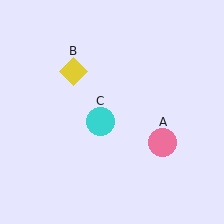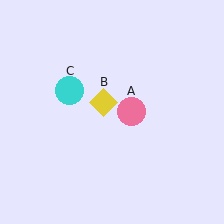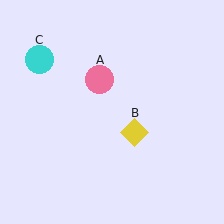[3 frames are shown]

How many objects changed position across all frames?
3 objects changed position: pink circle (object A), yellow diamond (object B), cyan circle (object C).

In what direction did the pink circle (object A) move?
The pink circle (object A) moved up and to the left.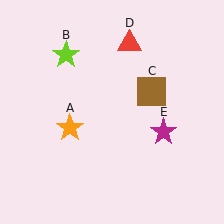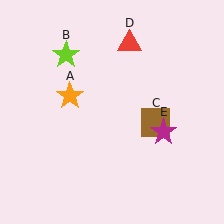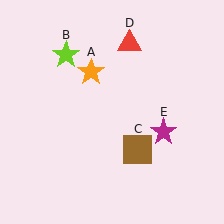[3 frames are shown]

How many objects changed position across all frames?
2 objects changed position: orange star (object A), brown square (object C).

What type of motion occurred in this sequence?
The orange star (object A), brown square (object C) rotated clockwise around the center of the scene.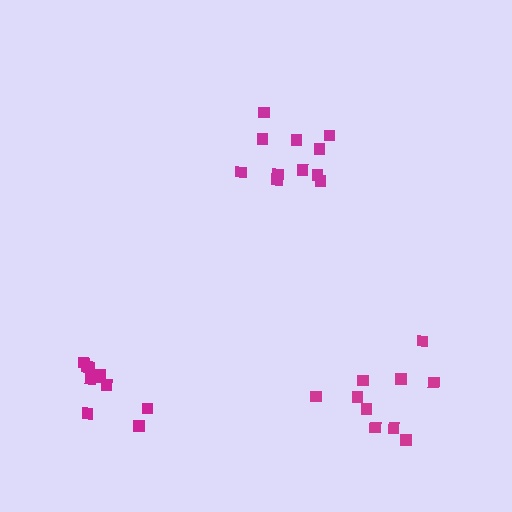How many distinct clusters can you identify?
There are 3 distinct clusters.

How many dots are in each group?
Group 1: 10 dots, Group 2: 10 dots, Group 3: 11 dots (31 total).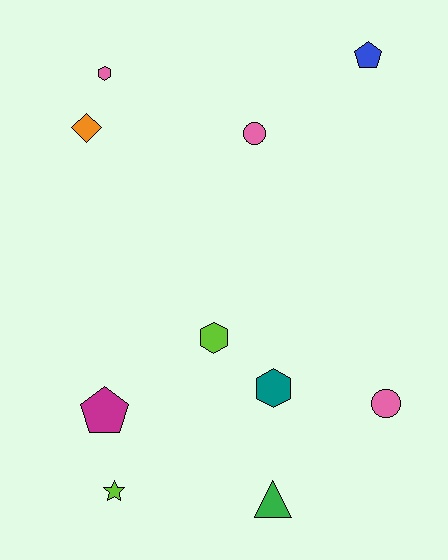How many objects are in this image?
There are 10 objects.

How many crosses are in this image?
There are no crosses.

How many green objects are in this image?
There is 1 green object.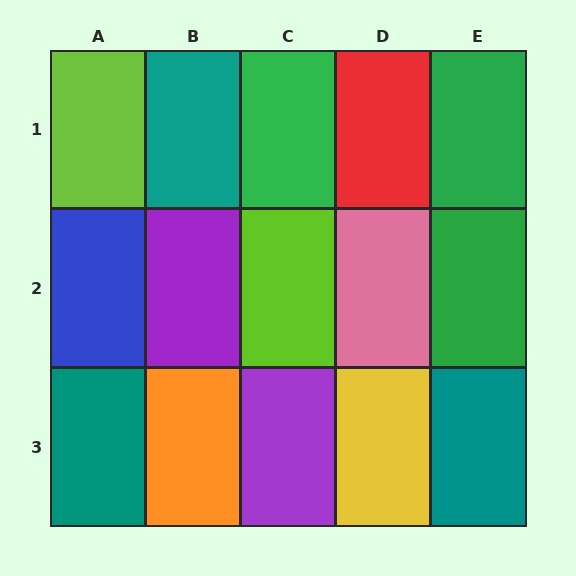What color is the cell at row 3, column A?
Teal.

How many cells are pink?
1 cell is pink.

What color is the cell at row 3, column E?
Teal.